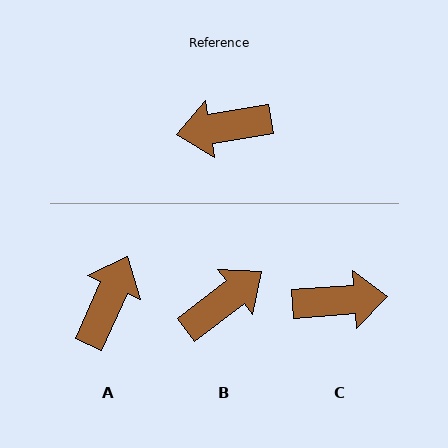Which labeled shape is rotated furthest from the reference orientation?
C, about 175 degrees away.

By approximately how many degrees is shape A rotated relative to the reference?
Approximately 124 degrees clockwise.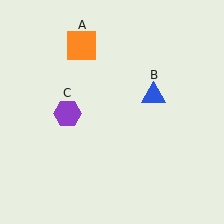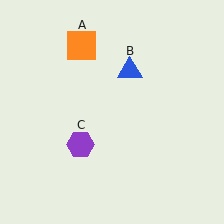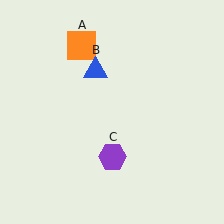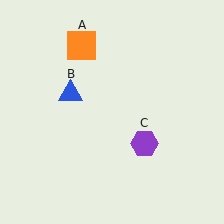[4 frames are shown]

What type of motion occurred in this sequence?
The blue triangle (object B), purple hexagon (object C) rotated counterclockwise around the center of the scene.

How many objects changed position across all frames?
2 objects changed position: blue triangle (object B), purple hexagon (object C).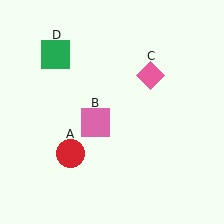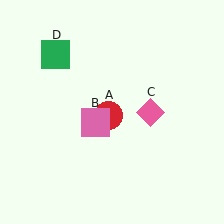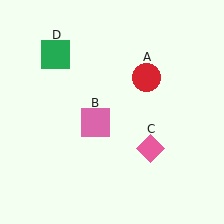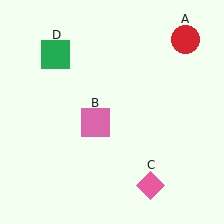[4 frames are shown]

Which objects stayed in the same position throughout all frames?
Pink square (object B) and green square (object D) remained stationary.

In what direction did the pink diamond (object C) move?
The pink diamond (object C) moved down.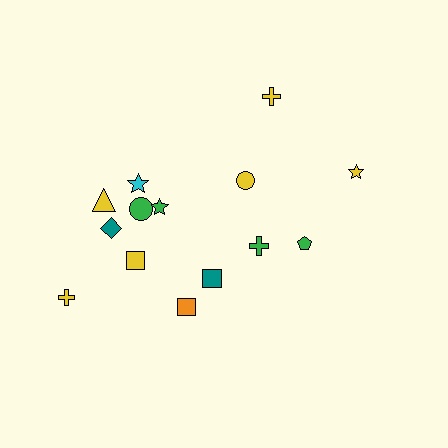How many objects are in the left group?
There are 8 objects.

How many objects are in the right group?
There are 6 objects.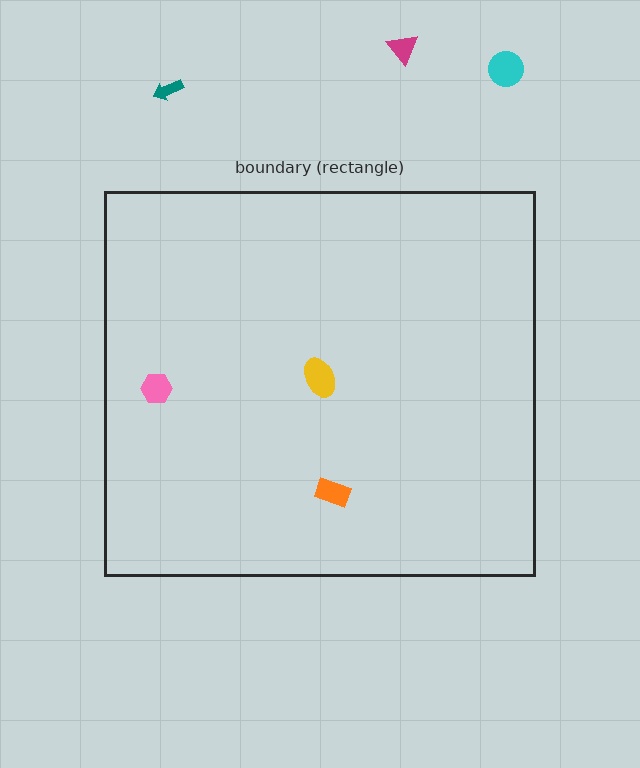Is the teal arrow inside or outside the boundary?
Outside.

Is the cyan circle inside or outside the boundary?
Outside.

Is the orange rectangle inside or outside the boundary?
Inside.